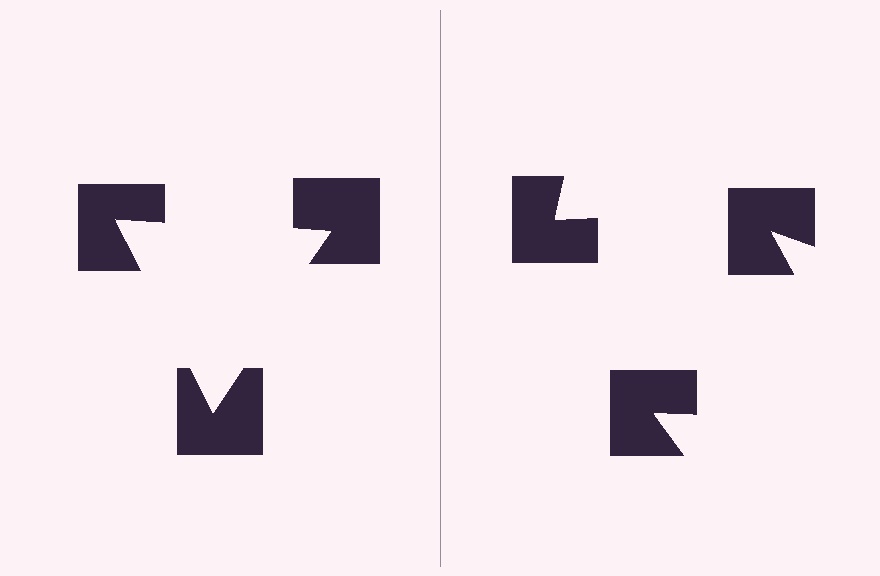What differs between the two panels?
The notched squares are positioned identically on both sides; only the wedge orientations differ. On the left they align to a triangle; on the right they are misaligned.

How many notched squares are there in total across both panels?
6 — 3 on each side.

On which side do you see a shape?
An illusory triangle appears on the left side. On the right side the wedge cuts are rotated, so no coherent shape forms.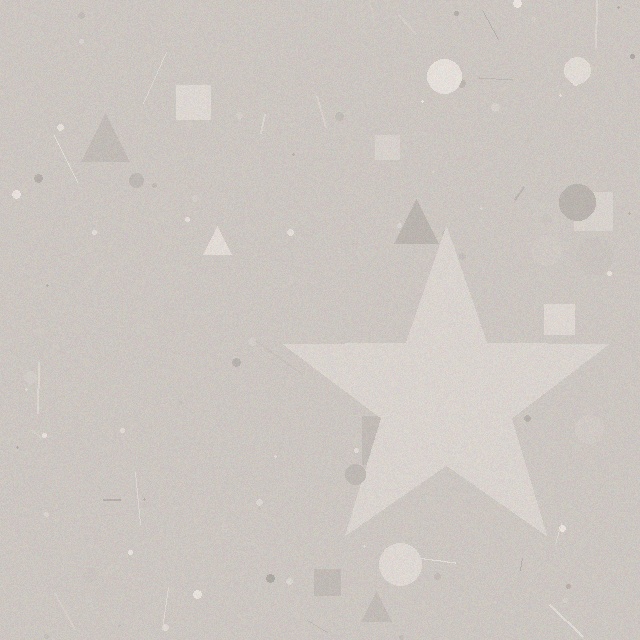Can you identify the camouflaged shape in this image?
The camouflaged shape is a star.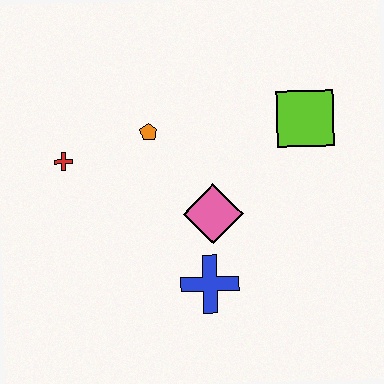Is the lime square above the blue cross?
Yes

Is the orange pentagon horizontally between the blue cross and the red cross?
Yes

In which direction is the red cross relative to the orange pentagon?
The red cross is to the left of the orange pentagon.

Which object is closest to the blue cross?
The pink diamond is closest to the blue cross.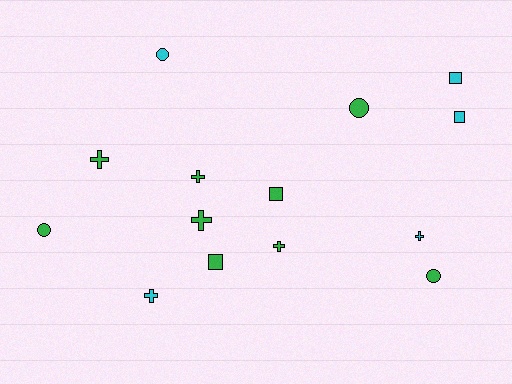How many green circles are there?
There are 3 green circles.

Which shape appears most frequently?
Cross, with 6 objects.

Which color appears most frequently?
Green, with 9 objects.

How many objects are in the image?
There are 14 objects.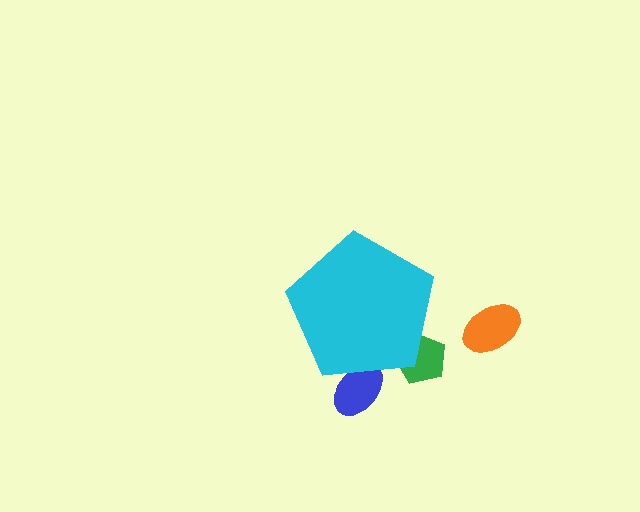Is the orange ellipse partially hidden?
No, the orange ellipse is fully visible.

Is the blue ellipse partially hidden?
Yes, the blue ellipse is partially hidden behind the cyan pentagon.